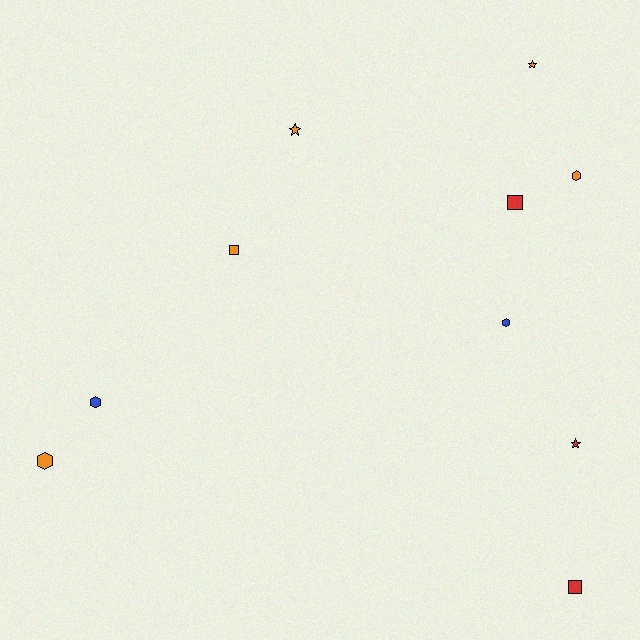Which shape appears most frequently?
Hexagon, with 4 objects.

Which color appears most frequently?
Orange, with 5 objects.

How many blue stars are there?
There are no blue stars.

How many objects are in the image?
There are 10 objects.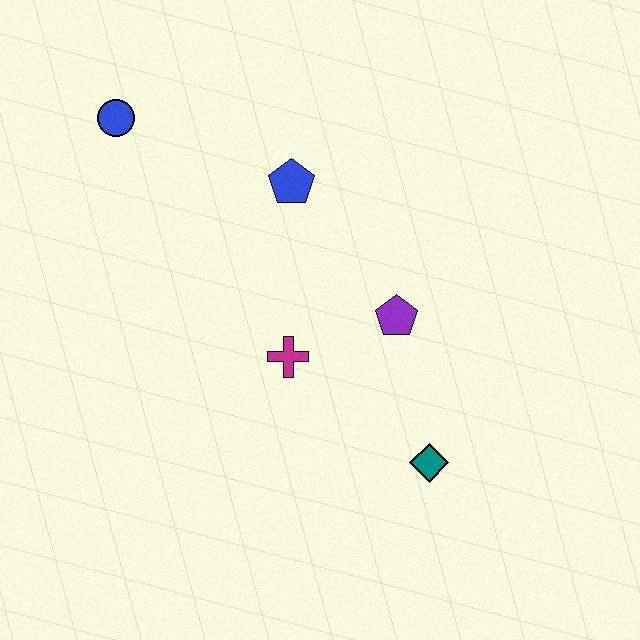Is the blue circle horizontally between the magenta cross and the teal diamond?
No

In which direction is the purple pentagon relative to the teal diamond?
The purple pentagon is above the teal diamond.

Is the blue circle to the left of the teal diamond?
Yes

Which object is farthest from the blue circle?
The teal diamond is farthest from the blue circle.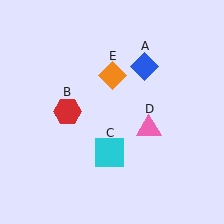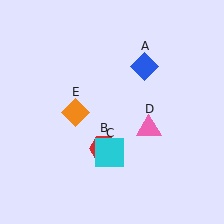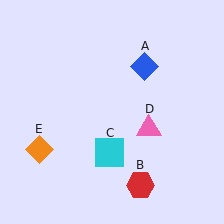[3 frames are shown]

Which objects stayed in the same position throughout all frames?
Blue diamond (object A) and cyan square (object C) and pink triangle (object D) remained stationary.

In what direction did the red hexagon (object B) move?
The red hexagon (object B) moved down and to the right.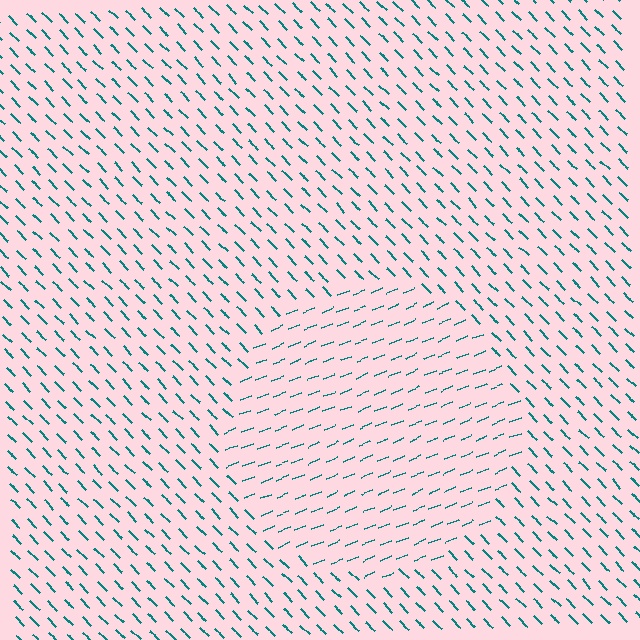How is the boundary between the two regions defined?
The boundary is defined purely by a change in line orientation (approximately 68 degrees difference). All lines are the same color and thickness.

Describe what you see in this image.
The image is filled with small teal line segments. A circle region in the image has lines oriented differently from the surrounding lines, creating a visible texture boundary.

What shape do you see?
I see a circle.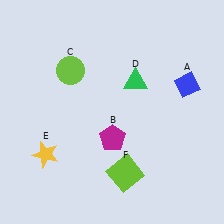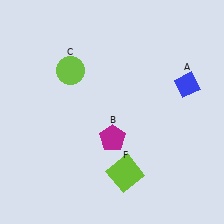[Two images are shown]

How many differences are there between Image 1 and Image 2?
There are 2 differences between the two images.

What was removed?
The yellow star (E), the green triangle (D) were removed in Image 2.